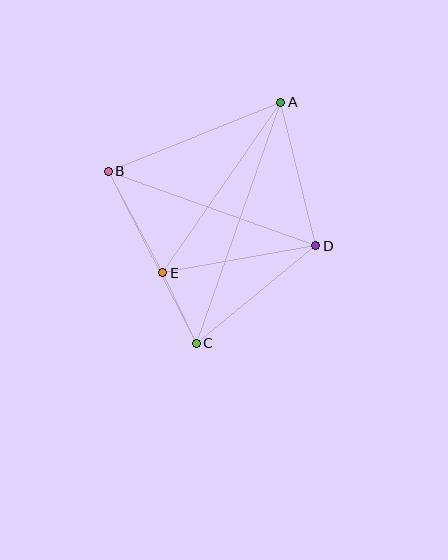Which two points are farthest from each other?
Points A and C are farthest from each other.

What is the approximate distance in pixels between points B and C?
The distance between B and C is approximately 193 pixels.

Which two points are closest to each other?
Points C and E are closest to each other.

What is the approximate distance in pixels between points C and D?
The distance between C and D is approximately 154 pixels.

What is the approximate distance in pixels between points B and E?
The distance between B and E is approximately 115 pixels.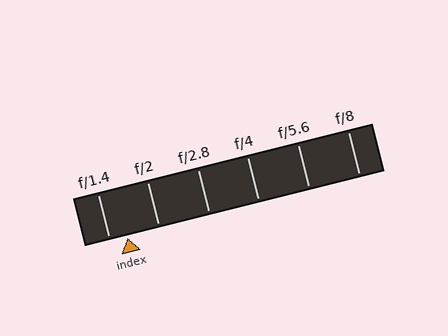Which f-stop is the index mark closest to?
The index mark is closest to f/1.4.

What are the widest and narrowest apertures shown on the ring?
The widest aperture shown is f/1.4 and the narrowest is f/8.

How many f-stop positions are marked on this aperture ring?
There are 6 f-stop positions marked.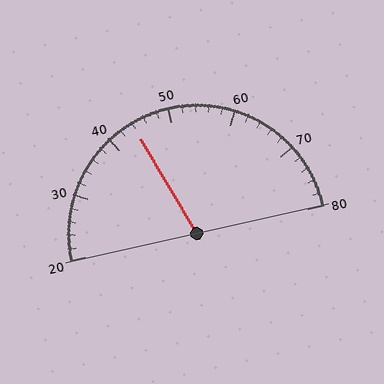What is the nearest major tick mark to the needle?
The nearest major tick mark is 40.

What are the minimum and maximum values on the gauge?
The gauge ranges from 20 to 80.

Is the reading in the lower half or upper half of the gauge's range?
The reading is in the lower half of the range (20 to 80).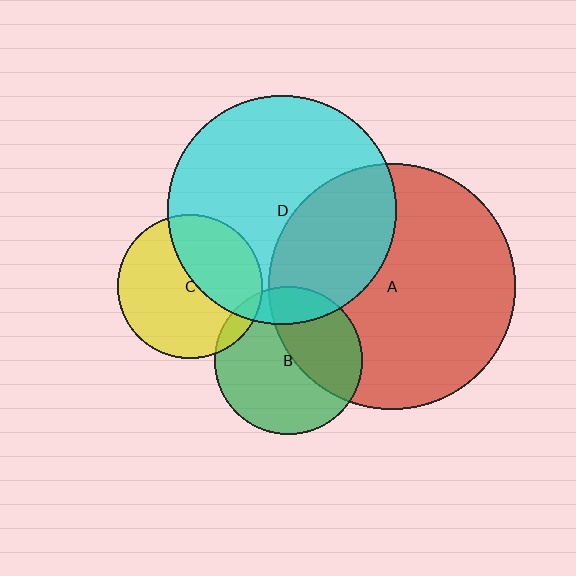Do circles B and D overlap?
Yes.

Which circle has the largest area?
Circle A (red).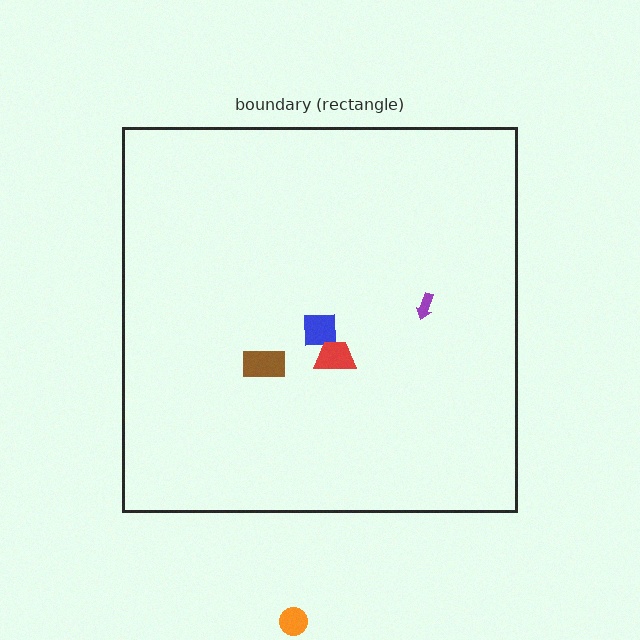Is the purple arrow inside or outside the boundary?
Inside.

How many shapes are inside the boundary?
4 inside, 1 outside.